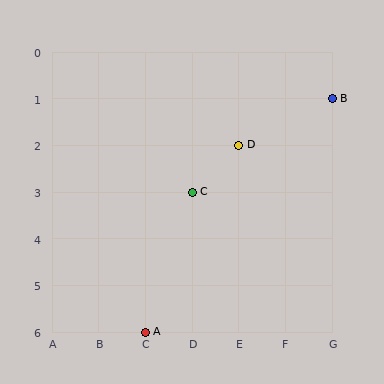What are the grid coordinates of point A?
Point A is at grid coordinates (C, 6).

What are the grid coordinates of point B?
Point B is at grid coordinates (G, 1).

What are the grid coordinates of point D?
Point D is at grid coordinates (E, 2).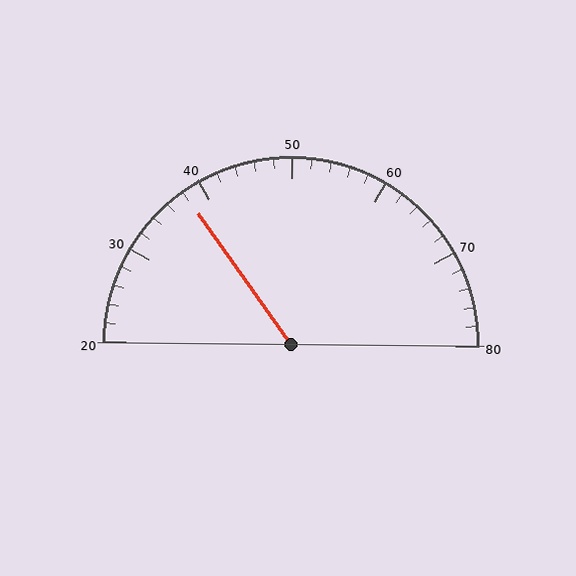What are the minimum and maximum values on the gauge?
The gauge ranges from 20 to 80.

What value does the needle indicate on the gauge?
The needle indicates approximately 38.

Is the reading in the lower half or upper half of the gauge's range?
The reading is in the lower half of the range (20 to 80).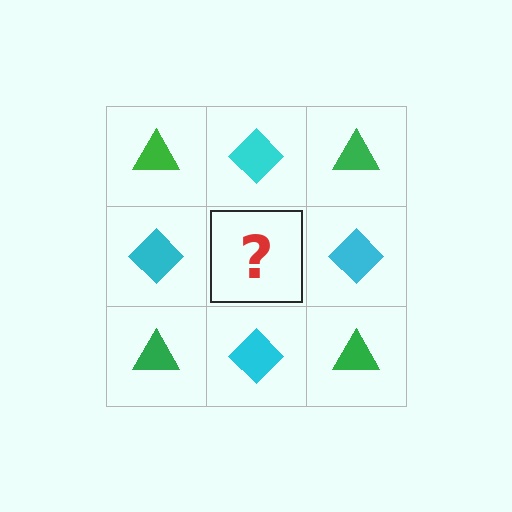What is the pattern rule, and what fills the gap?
The rule is that it alternates green triangle and cyan diamond in a checkerboard pattern. The gap should be filled with a green triangle.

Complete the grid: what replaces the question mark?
The question mark should be replaced with a green triangle.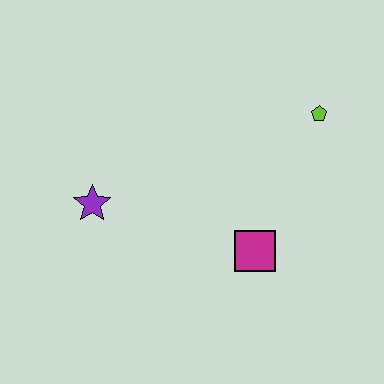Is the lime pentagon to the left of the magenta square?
No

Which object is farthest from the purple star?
The lime pentagon is farthest from the purple star.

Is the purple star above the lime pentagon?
No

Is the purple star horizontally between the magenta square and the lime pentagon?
No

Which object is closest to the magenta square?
The lime pentagon is closest to the magenta square.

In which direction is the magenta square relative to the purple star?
The magenta square is to the right of the purple star.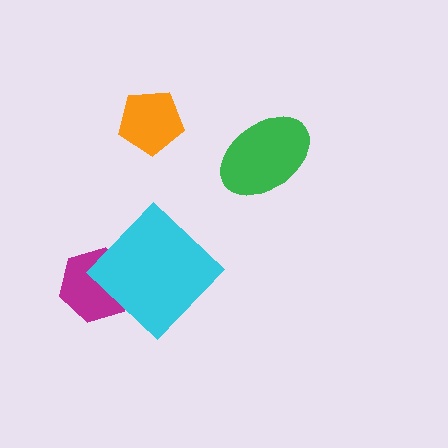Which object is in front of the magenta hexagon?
The cyan diamond is in front of the magenta hexagon.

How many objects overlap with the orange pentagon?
0 objects overlap with the orange pentagon.